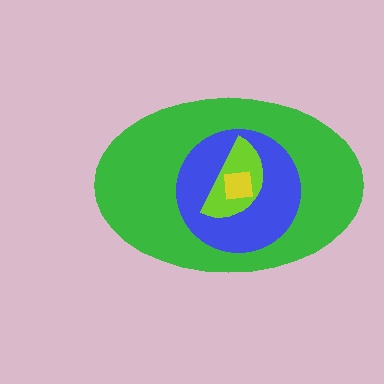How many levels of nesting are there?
4.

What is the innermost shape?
The yellow square.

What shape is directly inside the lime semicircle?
The yellow square.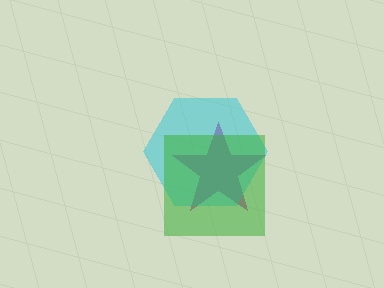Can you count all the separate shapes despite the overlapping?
Yes, there are 3 separate shapes.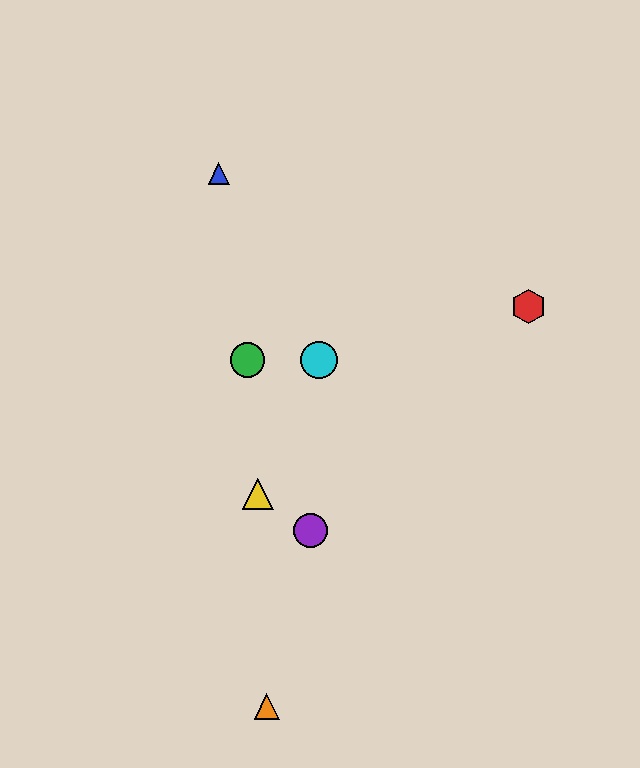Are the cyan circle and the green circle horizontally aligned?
Yes, both are at y≈360.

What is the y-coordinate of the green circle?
The green circle is at y≈360.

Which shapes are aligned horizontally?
The green circle, the cyan circle are aligned horizontally.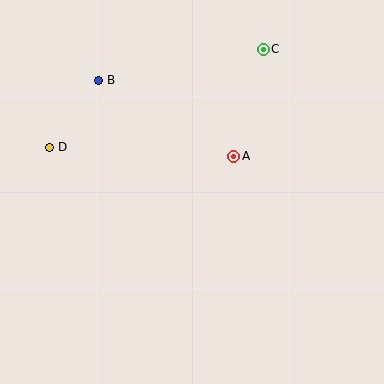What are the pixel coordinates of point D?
Point D is at (50, 147).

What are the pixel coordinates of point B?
Point B is at (99, 80).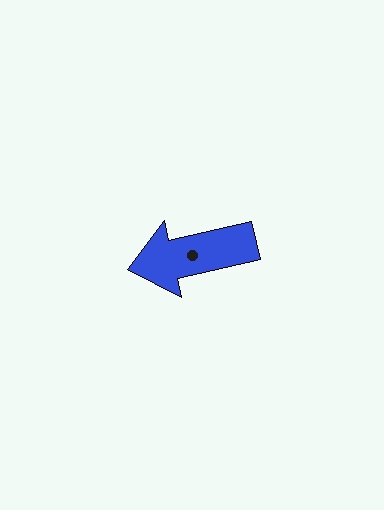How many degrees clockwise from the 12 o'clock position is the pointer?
Approximately 257 degrees.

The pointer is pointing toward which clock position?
Roughly 9 o'clock.